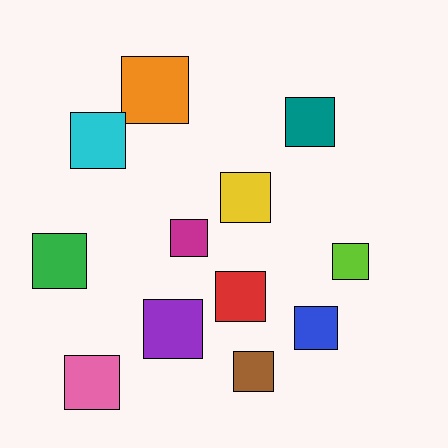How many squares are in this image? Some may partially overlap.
There are 12 squares.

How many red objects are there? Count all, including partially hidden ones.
There is 1 red object.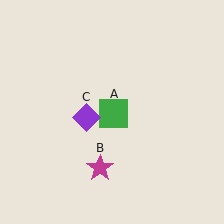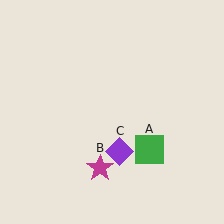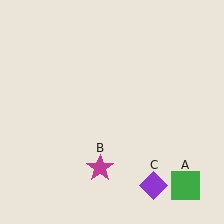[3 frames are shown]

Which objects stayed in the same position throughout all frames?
Magenta star (object B) remained stationary.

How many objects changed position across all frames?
2 objects changed position: green square (object A), purple diamond (object C).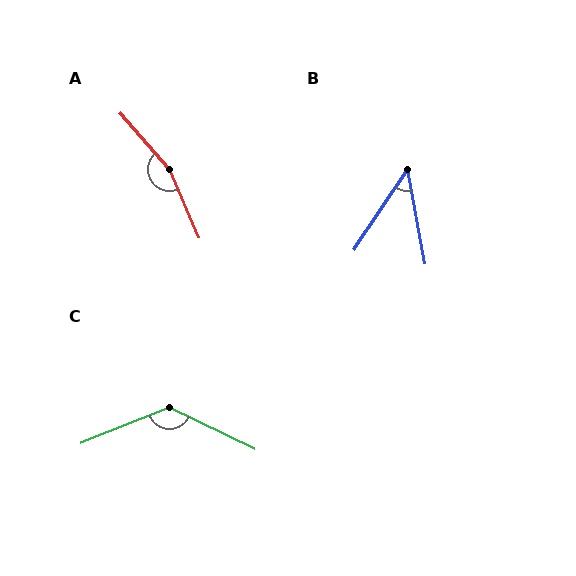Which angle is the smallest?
B, at approximately 44 degrees.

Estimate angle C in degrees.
Approximately 133 degrees.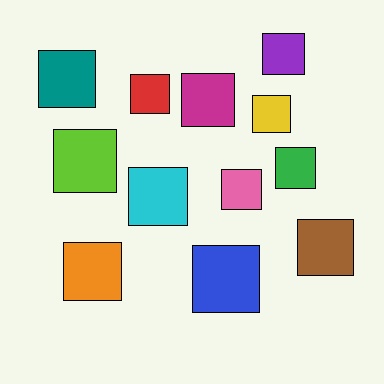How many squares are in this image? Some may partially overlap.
There are 12 squares.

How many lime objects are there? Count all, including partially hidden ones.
There is 1 lime object.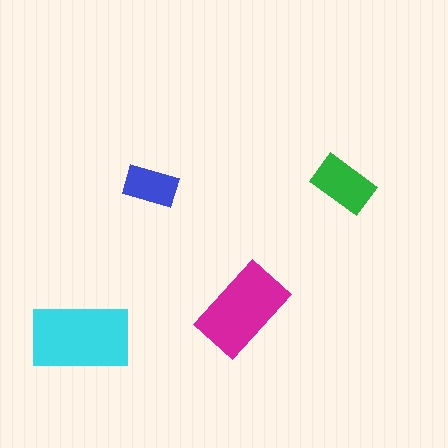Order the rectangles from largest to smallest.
the cyan one, the magenta one, the green one, the blue one.